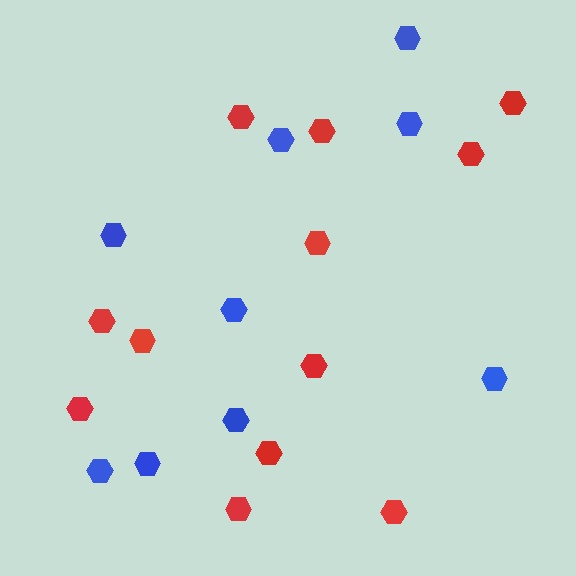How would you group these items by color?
There are 2 groups: one group of blue hexagons (9) and one group of red hexagons (12).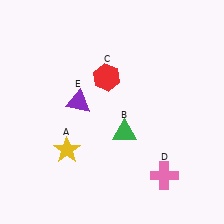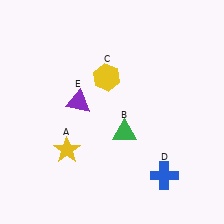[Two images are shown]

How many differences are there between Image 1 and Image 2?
There are 2 differences between the two images.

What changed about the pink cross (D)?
In Image 1, D is pink. In Image 2, it changed to blue.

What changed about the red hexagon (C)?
In Image 1, C is red. In Image 2, it changed to yellow.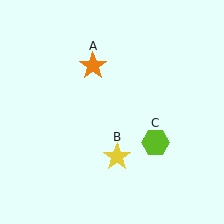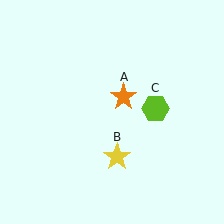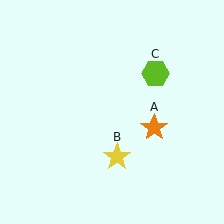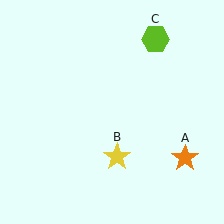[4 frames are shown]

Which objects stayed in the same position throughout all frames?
Yellow star (object B) remained stationary.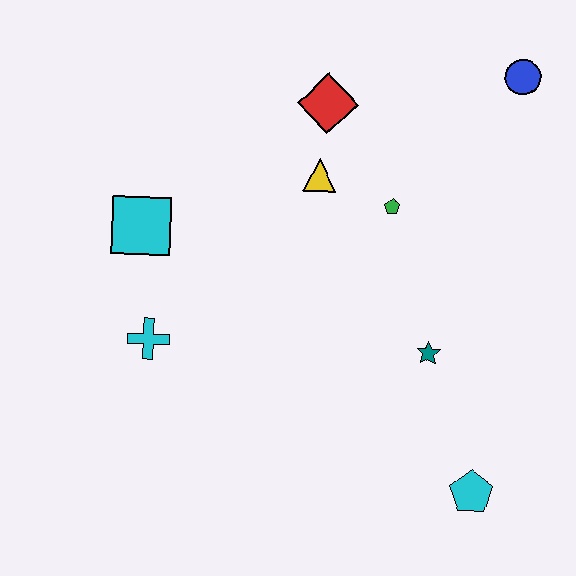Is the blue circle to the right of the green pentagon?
Yes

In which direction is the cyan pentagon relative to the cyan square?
The cyan pentagon is to the right of the cyan square.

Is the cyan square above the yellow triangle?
No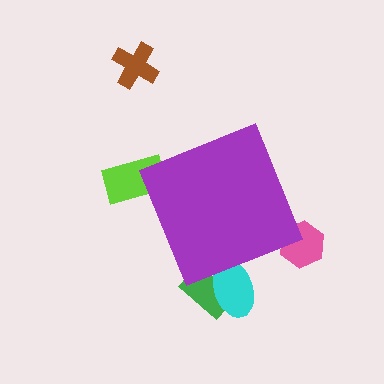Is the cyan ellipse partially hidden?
Yes, the cyan ellipse is partially hidden behind the purple diamond.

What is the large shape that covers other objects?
A purple diamond.